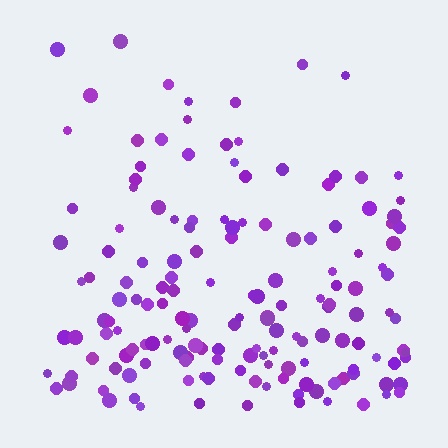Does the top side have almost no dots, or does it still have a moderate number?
Still a moderate number, just noticeably fewer than the bottom.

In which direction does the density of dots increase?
From top to bottom, with the bottom side densest.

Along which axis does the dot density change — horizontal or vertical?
Vertical.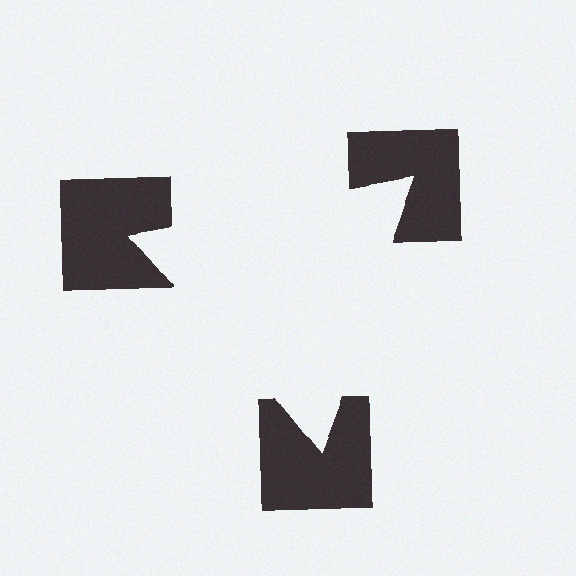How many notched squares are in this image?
There are 3 — one at each vertex of the illusory triangle.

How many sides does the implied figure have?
3 sides.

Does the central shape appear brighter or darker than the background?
It typically appears slightly brighter than the background, even though no actual brightness change is drawn.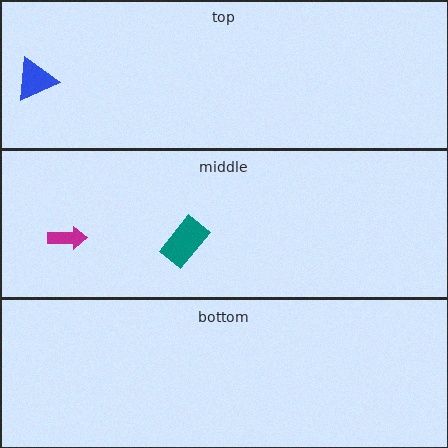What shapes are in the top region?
The blue triangle.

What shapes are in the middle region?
The teal rectangle, the magenta arrow.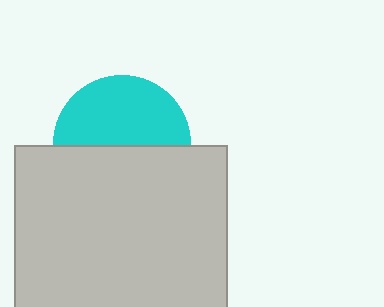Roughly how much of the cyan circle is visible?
About half of it is visible (roughly 51%).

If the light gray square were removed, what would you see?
You would see the complete cyan circle.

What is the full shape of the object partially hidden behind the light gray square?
The partially hidden object is a cyan circle.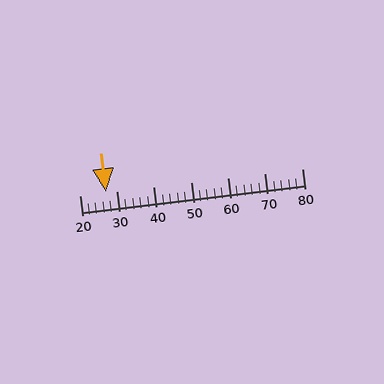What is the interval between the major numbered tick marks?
The major tick marks are spaced 10 units apart.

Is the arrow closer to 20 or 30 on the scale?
The arrow is closer to 30.